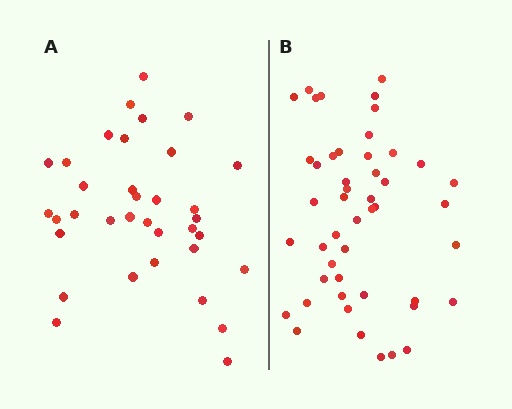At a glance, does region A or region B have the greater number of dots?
Region B (the right region) has more dots.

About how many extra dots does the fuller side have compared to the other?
Region B has approximately 15 more dots than region A.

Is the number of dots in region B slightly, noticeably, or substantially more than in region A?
Region B has noticeably more, but not dramatically so. The ratio is roughly 1.4 to 1.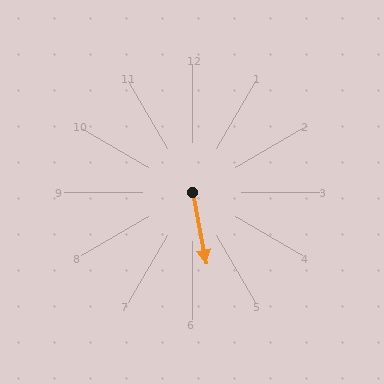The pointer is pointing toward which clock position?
Roughly 6 o'clock.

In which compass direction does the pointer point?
South.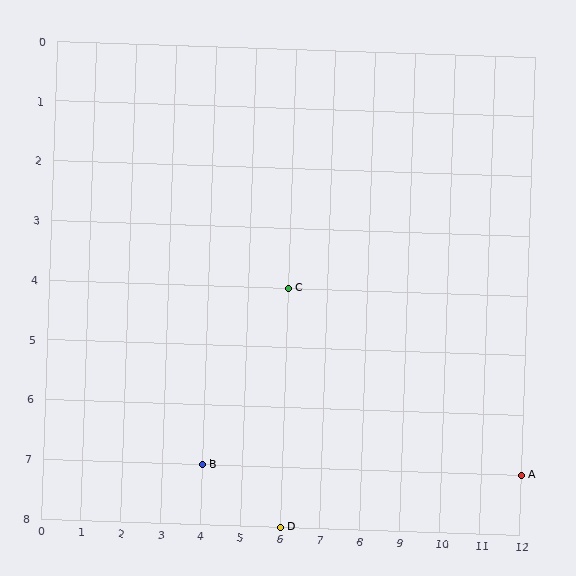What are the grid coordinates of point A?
Point A is at grid coordinates (12, 7).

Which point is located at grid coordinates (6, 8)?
Point D is at (6, 8).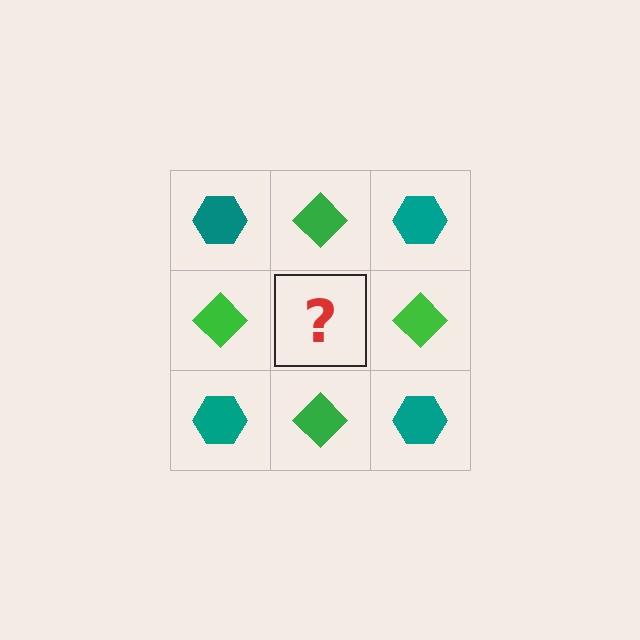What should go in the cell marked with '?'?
The missing cell should contain a teal hexagon.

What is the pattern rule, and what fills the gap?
The rule is that it alternates teal hexagon and green diamond in a checkerboard pattern. The gap should be filled with a teal hexagon.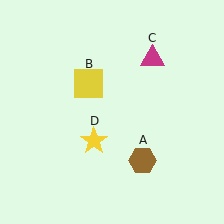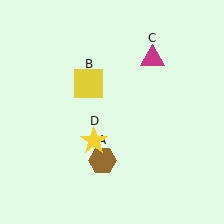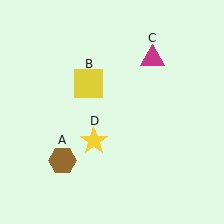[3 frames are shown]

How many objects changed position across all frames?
1 object changed position: brown hexagon (object A).